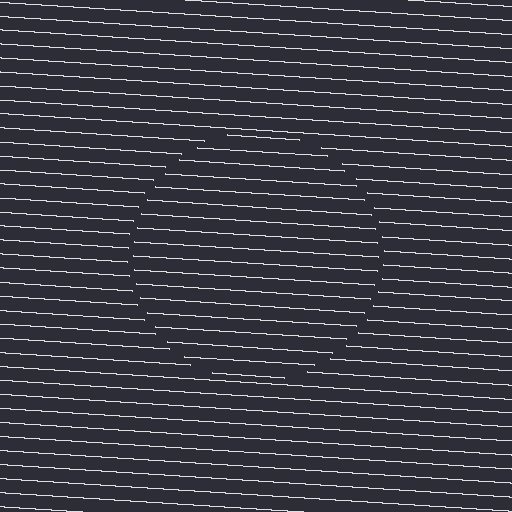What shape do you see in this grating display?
An illusory circle. The interior of the shape contains the same grating, shifted by half a period — the contour is defined by the phase discontinuity where line-ends from the inner and outer gratings abut.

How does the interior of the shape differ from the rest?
The interior of the shape contains the same grating, shifted by half a period — the contour is defined by the phase discontinuity where line-ends from the inner and outer gratings abut.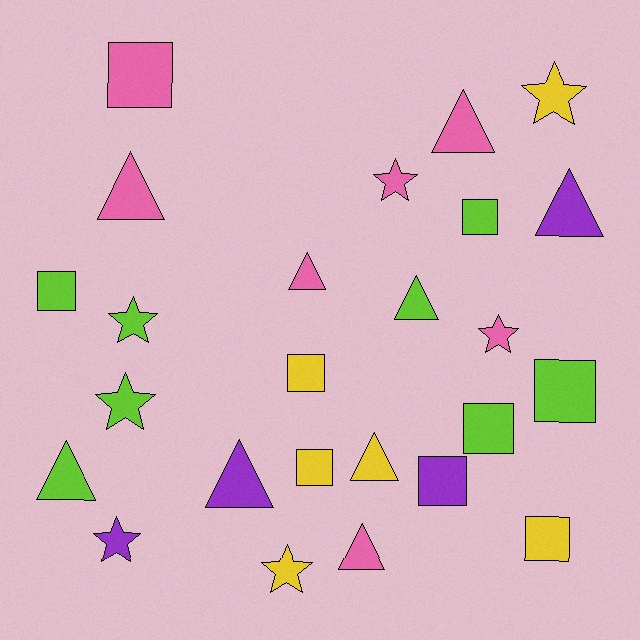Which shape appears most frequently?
Triangle, with 9 objects.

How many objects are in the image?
There are 25 objects.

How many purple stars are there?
There is 1 purple star.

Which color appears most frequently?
Lime, with 8 objects.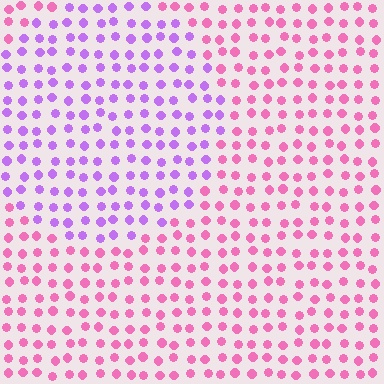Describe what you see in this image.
The image is filled with small pink elements in a uniform arrangement. A circle-shaped region is visible where the elements are tinted to a slightly different hue, forming a subtle color boundary.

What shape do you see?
I see a circle.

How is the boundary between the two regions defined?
The boundary is defined purely by a slight shift in hue (about 48 degrees). Spacing, size, and orientation are identical on both sides.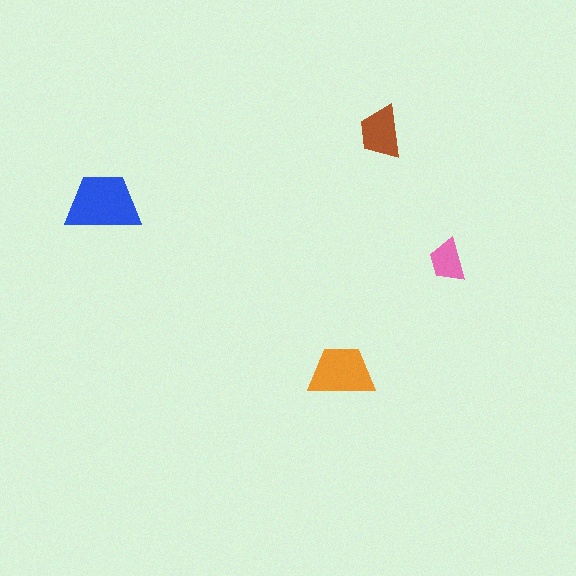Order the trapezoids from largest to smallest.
the blue one, the orange one, the brown one, the pink one.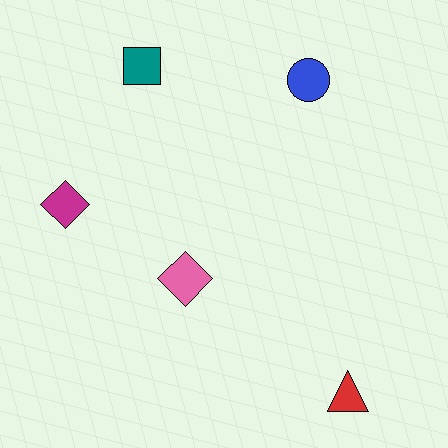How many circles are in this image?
There is 1 circle.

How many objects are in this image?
There are 5 objects.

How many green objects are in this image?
There are no green objects.